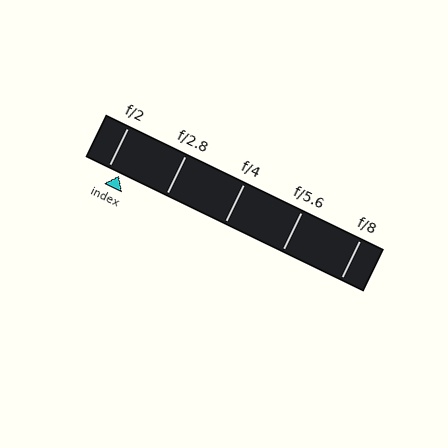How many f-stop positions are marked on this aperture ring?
There are 5 f-stop positions marked.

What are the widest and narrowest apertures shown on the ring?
The widest aperture shown is f/2 and the narrowest is f/8.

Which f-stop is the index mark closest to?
The index mark is closest to f/2.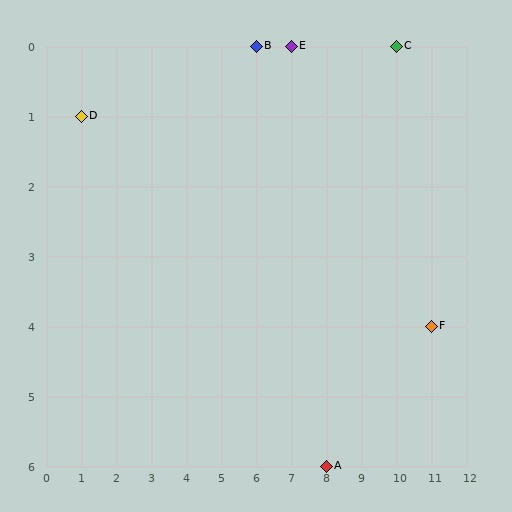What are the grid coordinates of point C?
Point C is at grid coordinates (10, 0).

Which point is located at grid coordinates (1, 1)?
Point D is at (1, 1).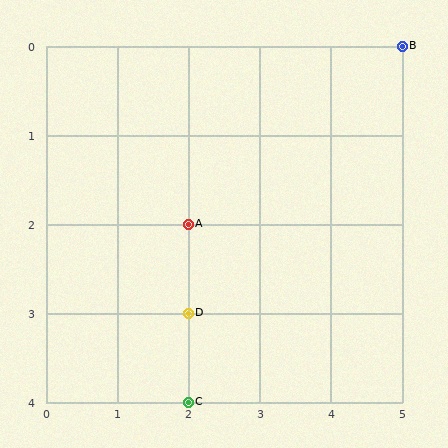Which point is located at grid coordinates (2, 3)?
Point D is at (2, 3).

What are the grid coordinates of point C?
Point C is at grid coordinates (2, 4).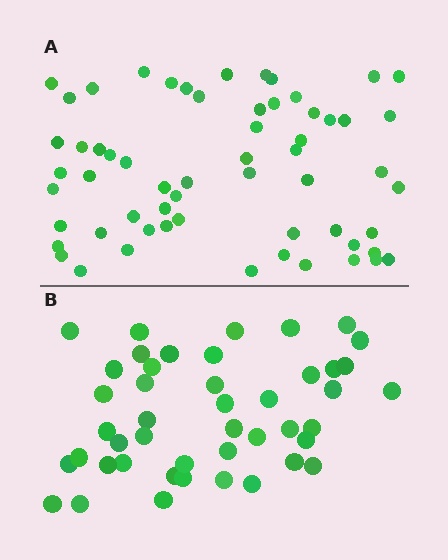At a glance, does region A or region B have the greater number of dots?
Region A (the top region) has more dots.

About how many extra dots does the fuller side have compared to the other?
Region A has approximately 15 more dots than region B.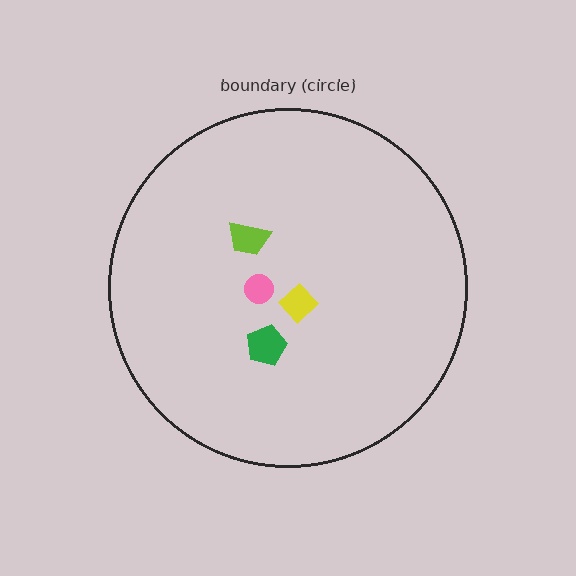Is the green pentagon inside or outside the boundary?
Inside.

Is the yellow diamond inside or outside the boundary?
Inside.